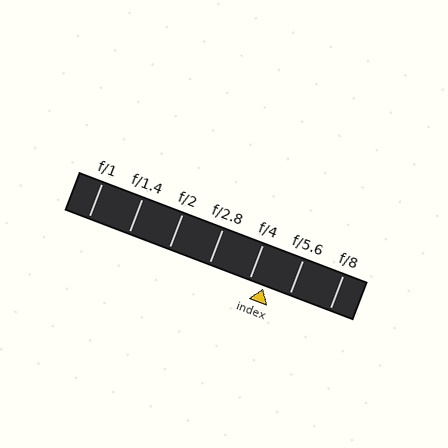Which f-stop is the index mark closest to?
The index mark is closest to f/4.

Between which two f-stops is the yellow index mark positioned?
The index mark is between f/4 and f/5.6.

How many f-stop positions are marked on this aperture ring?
There are 7 f-stop positions marked.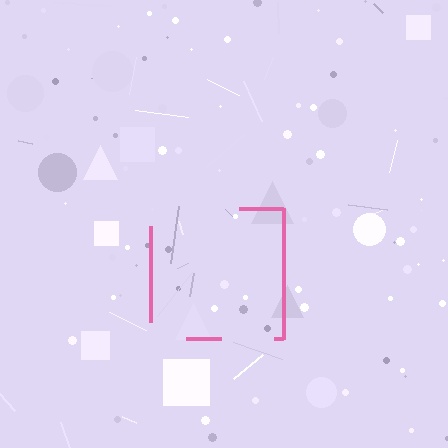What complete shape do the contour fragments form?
The contour fragments form a square.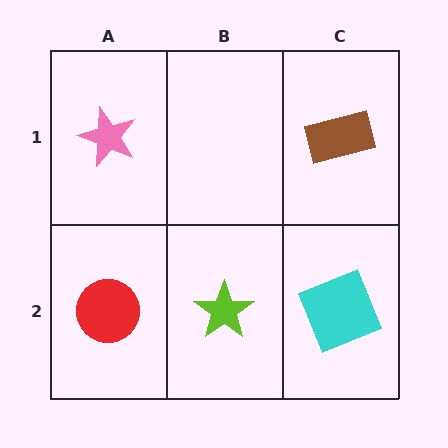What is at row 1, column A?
A pink star.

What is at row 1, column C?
A brown rectangle.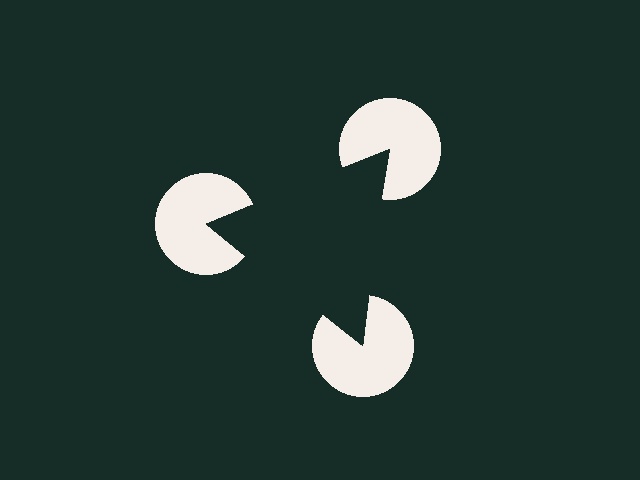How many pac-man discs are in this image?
There are 3 — one at each vertex of the illusory triangle.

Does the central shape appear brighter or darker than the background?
It typically appears slightly darker than the background, even though no actual brightness change is drawn.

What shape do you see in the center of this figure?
An illusory triangle — its edges are inferred from the aligned wedge cuts in the pac-man discs, not physically drawn.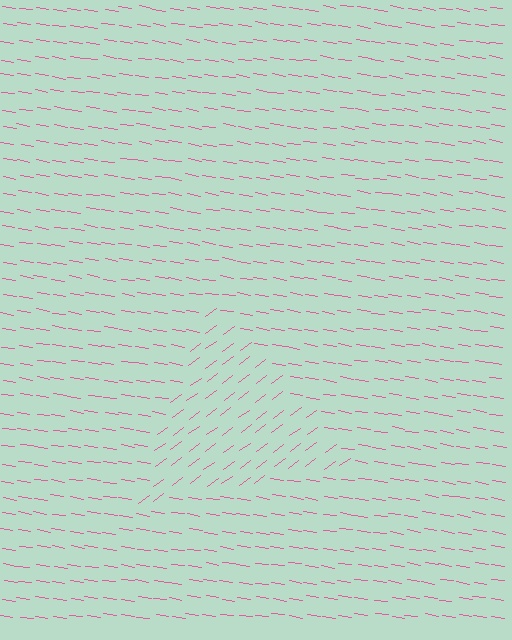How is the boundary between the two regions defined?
The boundary is defined purely by a change in line orientation (approximately 45 degrees difference). All lines are the same color and thickness.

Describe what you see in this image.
The image is filled with small pink line segments. A triangle region in the image has lines oriented differently from the surrounding lines, creating a visible texture boundary.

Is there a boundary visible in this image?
Yes, there is a texture boundary formed by a change in line orientation.